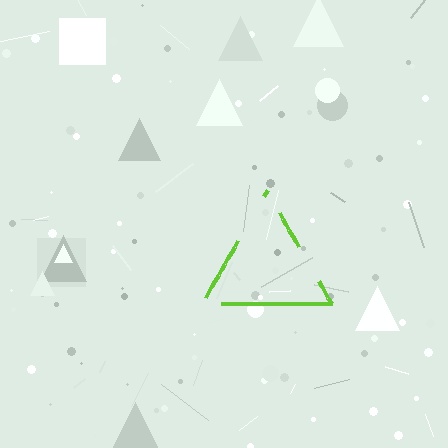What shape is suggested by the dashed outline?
The dashed outline suggests a triangle.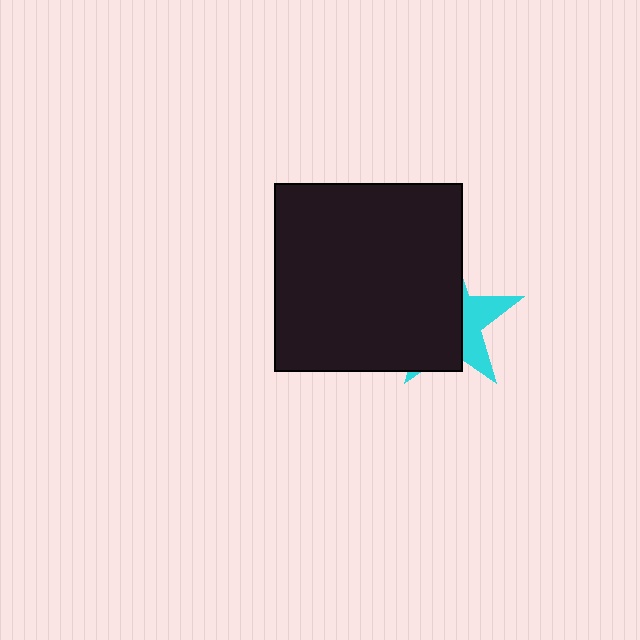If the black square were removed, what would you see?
You would see the complete cyan star.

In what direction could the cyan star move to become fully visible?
The cyan star could move right. That would shift it out from behind the black square entirely.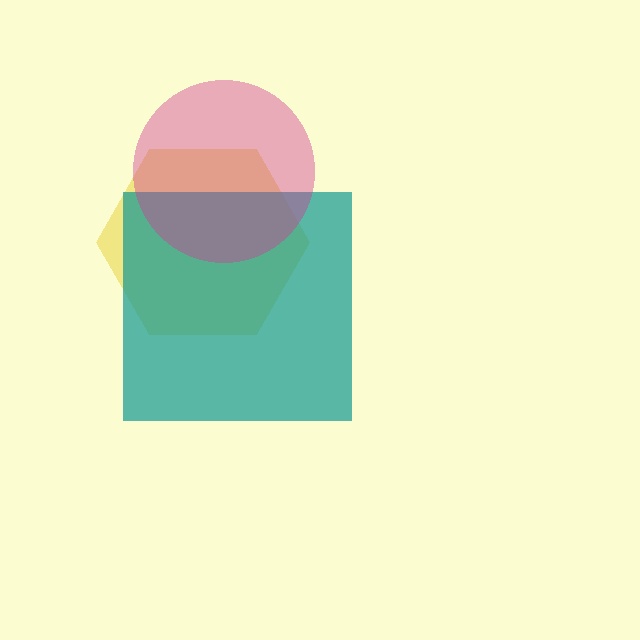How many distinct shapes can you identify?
There are 3 distinct shapes: a yellow hexagon, a teal square, a magenta circle.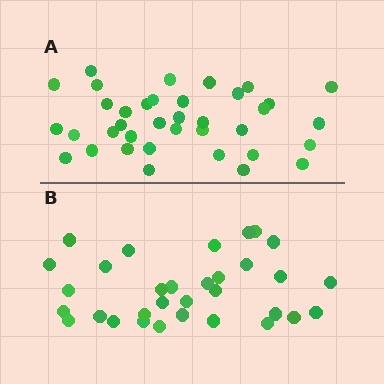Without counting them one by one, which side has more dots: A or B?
Region A (the top region) has more dots.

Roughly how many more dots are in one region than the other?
Region A has about 5 more dots than region B.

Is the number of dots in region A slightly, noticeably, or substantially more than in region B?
Region A has only slightly more — the two regions are fairly close. The ratio is roughly 1.2 to 1.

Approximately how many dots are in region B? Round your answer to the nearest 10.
About 30 dots. (The exact count is 32, which rounds to 30.)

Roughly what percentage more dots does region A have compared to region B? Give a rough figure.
About 15% more.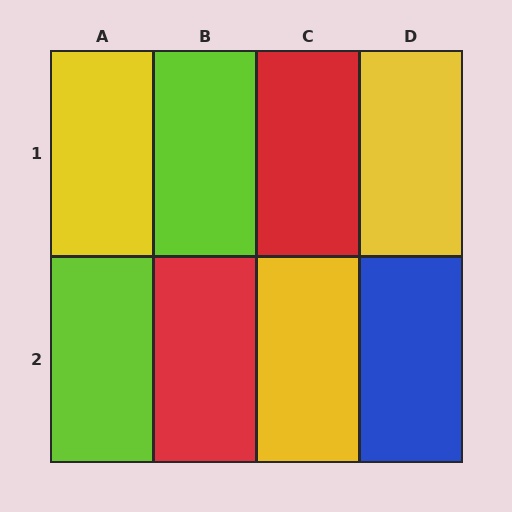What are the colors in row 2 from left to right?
Lime, red, yellow, blue.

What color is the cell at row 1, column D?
Yellow.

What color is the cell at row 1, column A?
Yellow.